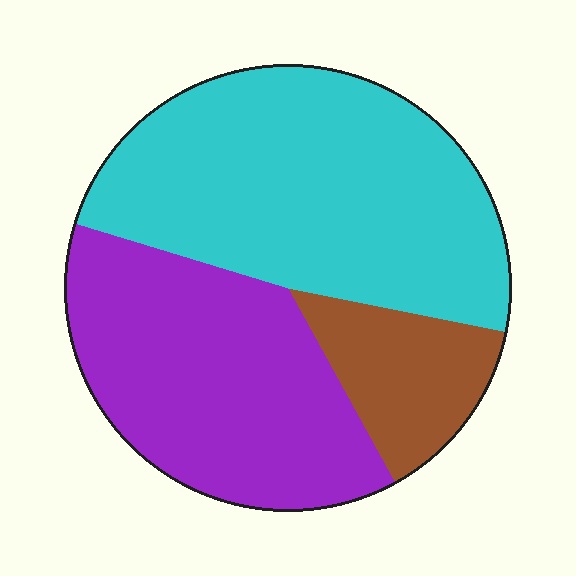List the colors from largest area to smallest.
From largest to smallest: cyan, purple, brown.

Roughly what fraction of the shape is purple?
Purple takes up between a quarter and a half of the shape.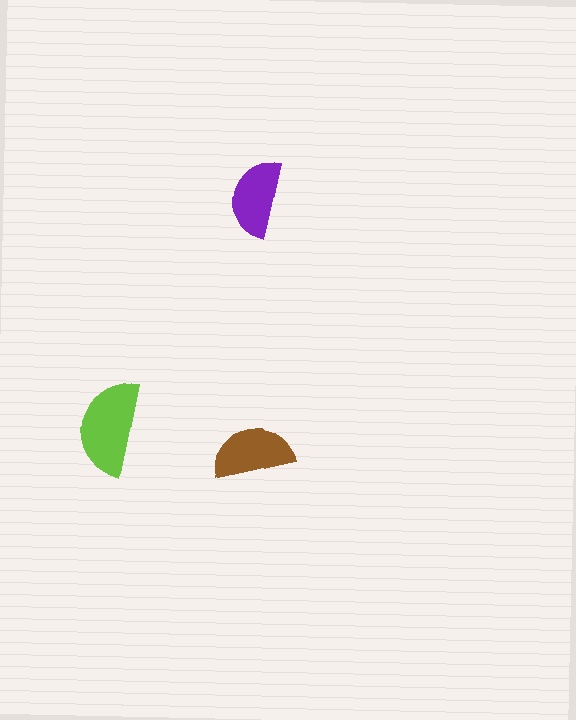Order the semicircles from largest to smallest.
the lime one, the brown one, the purple one.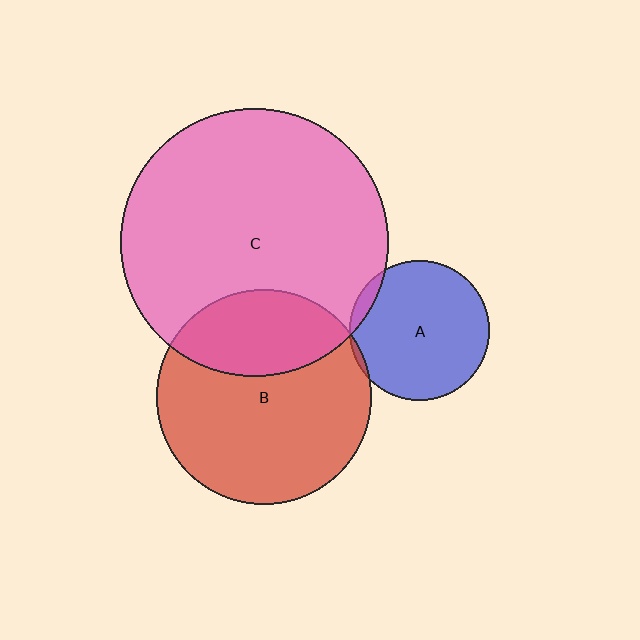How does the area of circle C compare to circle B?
Approximately 1.6 times.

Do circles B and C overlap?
Yes.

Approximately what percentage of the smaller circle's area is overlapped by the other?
Approximately 30%.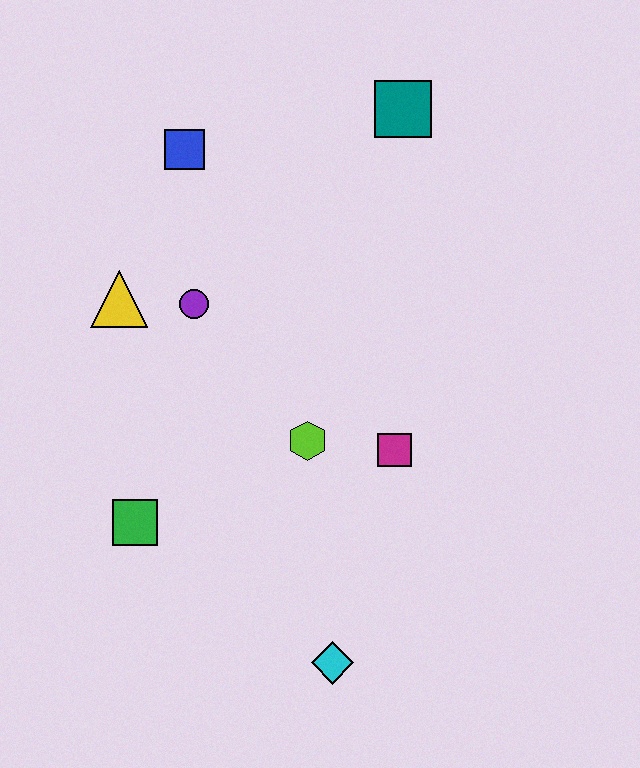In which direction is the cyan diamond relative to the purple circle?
The cyan diamond is below the purple circle.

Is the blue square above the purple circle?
Yes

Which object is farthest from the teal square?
The cyan diamond is farthest from the teal square.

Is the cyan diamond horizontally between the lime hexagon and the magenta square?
Yes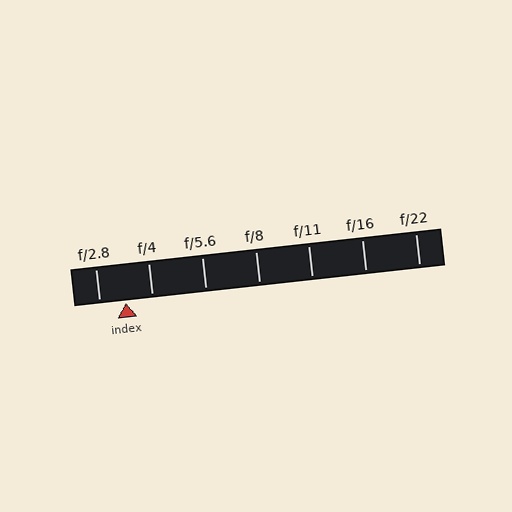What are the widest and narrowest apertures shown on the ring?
The widest aperture shown is f/2.8 and the narrowest is f/22.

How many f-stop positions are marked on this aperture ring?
There are 7 f-stop positions marked.